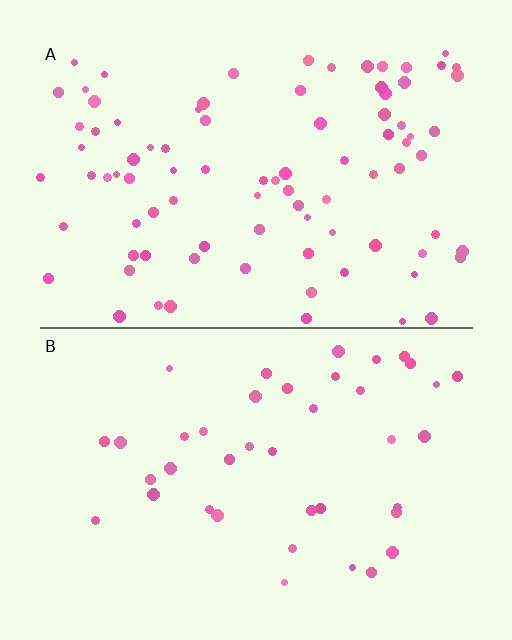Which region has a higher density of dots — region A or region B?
A (the top).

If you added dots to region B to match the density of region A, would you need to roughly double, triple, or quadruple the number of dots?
Approximately double.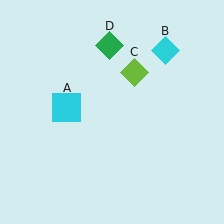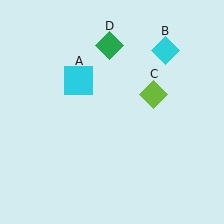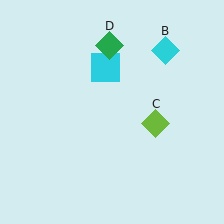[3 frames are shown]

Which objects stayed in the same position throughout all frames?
Cyan diamond (object B) and green diamond (object D) remained stationary.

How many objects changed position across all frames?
2 objects changed position: cyan square (object A), lime diamond (object C).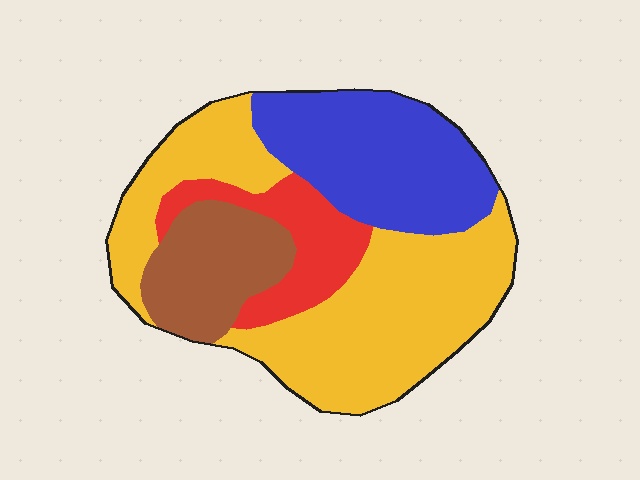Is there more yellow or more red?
Yellow.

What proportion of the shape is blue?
Blue takes up about one quarter (1/4) of the shape.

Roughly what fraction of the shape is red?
Red takes up less than a quarter of the shape.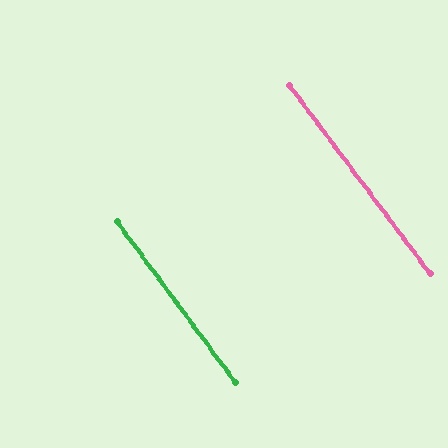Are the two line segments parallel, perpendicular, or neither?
Parallel — their directions differ by only 0.4°.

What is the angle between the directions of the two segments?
Approximately 0 degrees.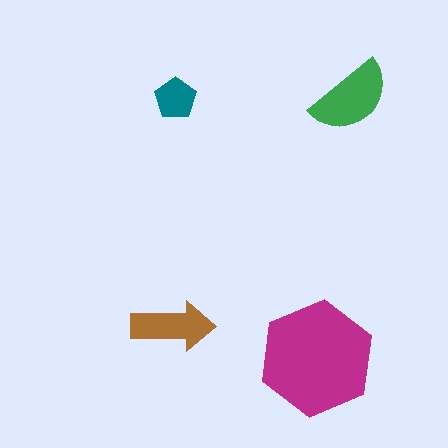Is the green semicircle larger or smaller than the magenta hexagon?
Smaller.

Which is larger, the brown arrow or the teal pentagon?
The brown arrow.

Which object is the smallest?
The teal pentagon.